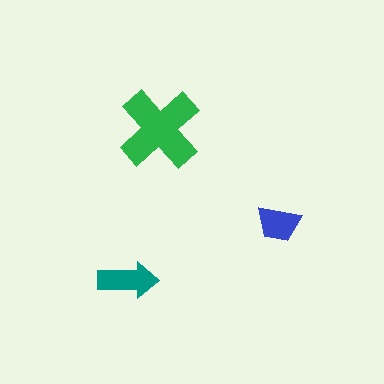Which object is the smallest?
The blue trapezoid.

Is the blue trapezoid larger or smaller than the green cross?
Smaller.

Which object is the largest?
The green cross.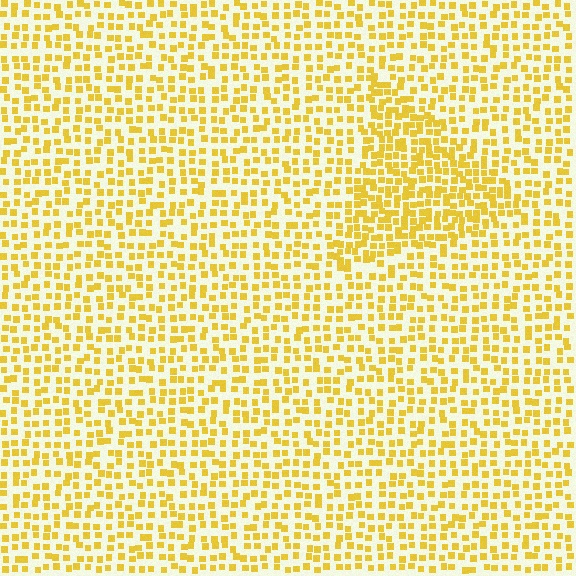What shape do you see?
I see a triangle.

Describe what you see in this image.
The image contains small yellow elements arranged at two different densities. A triangle-shaped region is visible where the elements are more densely packed than the surrounding area.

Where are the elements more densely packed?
The elements are more densely packed inside the triangle boundary.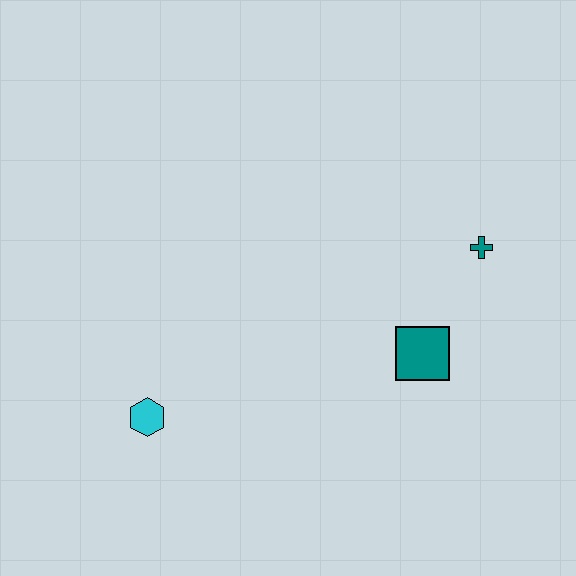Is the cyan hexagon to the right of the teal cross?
No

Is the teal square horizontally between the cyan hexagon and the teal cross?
Yes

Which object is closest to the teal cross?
The teal square is closest to the teal cross.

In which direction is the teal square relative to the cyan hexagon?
The teal square is to the right of the cyan hexagon.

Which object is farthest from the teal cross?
The cyan hexagon is farthest from the teal cross.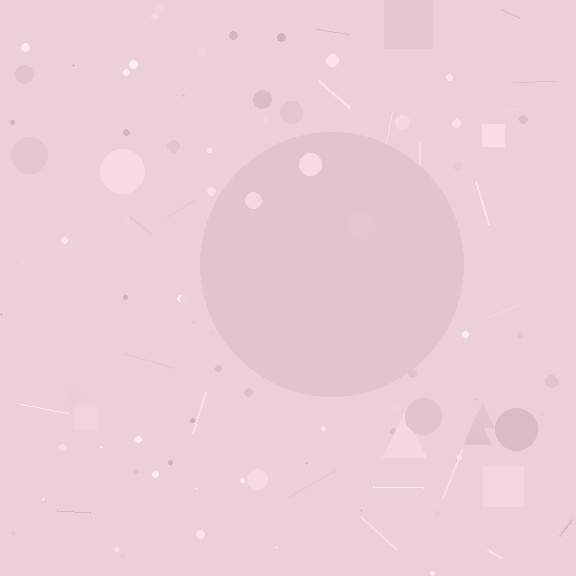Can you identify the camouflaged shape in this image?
The camouflaged shape is a circle.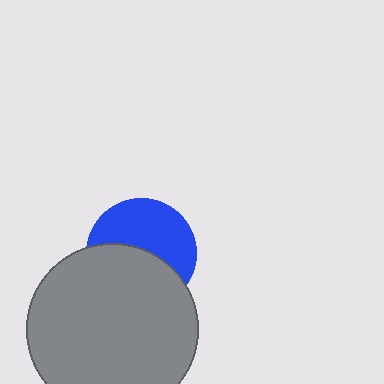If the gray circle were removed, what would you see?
You would see the complete blue circle.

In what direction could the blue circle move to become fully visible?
The blue circle could move up. That would shift it out from behind the gray circle entirely.